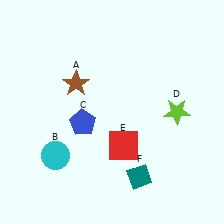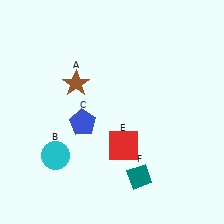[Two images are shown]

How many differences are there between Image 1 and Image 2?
There is 1 difference between the two images.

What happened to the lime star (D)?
The lime star (D) was removed in Image 2. It was in the top-right area of Image 1.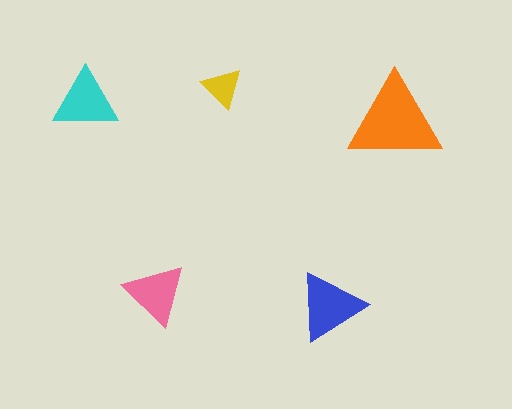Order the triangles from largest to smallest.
the orange one, the blue one, the cyan one, the pink one, the yellow one.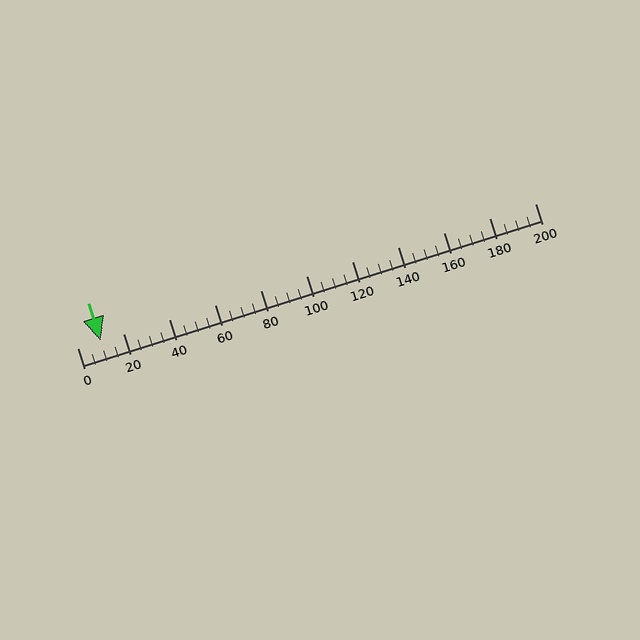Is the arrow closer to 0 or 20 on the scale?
The arrow is closer to 20.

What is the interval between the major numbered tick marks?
The major tick marks are spaced 20 units apart.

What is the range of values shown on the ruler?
The ruler shows values from 0 to 200.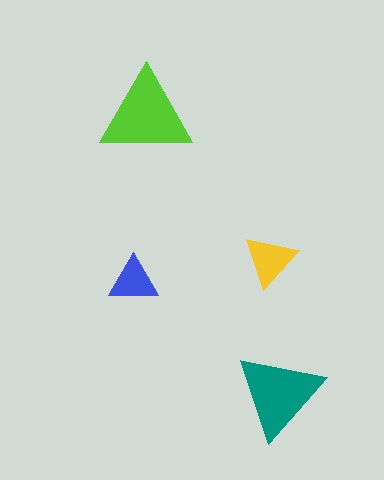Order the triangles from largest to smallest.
the lime one, the teal one, the yellow one, the blue one.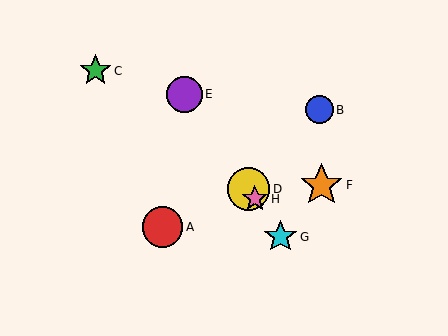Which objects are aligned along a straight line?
Objects D, E, G, H are aligned along a straight line.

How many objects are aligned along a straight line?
4 objects (D, E, G, H) are aligned along a straight line.